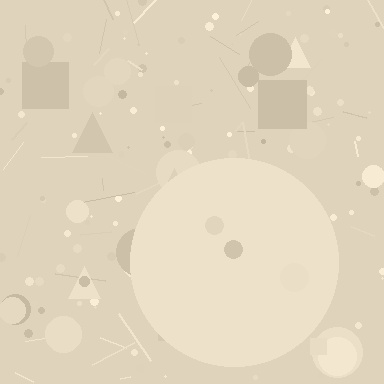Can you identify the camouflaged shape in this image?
The camouflaged shape is a circle.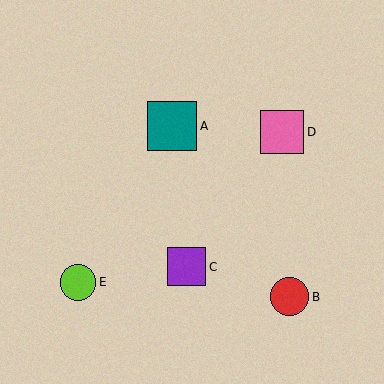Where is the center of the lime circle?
The center of the lime circle is at (78, 282).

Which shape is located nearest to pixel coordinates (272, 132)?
The pink square (labeled D) at (282, 132) is nearest to that location.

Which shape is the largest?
The teal square (labeled A) is the largest.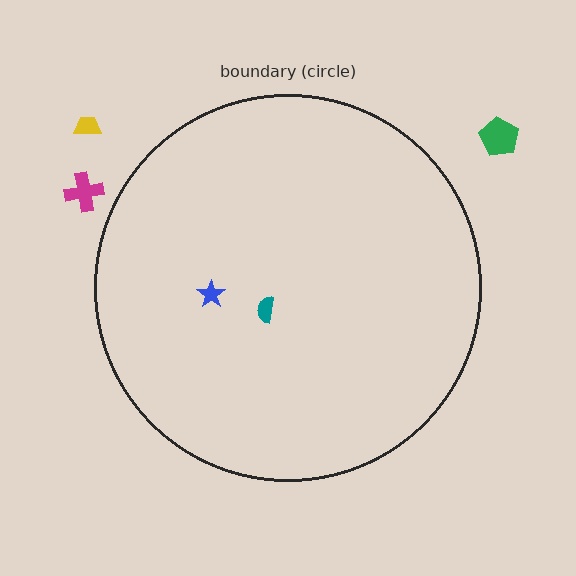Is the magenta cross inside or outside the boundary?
Outside.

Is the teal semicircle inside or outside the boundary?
Inside.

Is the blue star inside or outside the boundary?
Inside.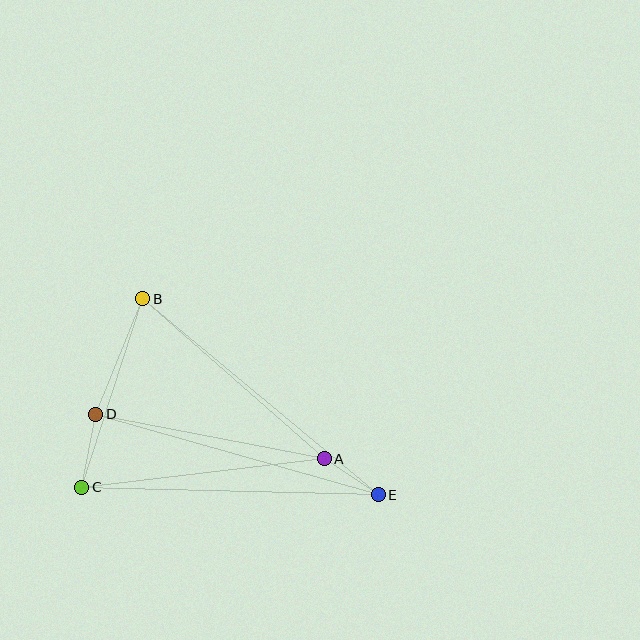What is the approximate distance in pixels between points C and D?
The distance between C and D is approximately 74 pixels.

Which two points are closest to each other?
Points A and E are closest to each other.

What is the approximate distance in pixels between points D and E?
The distance between D and E is approximately 294 pixels.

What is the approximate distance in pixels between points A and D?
The distance between A and D is approximately 233 pixels.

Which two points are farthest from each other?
Points B and E are farthest from each other.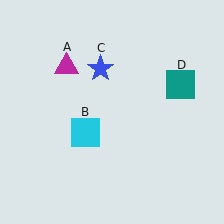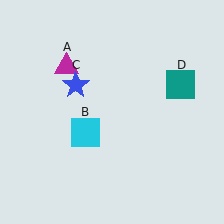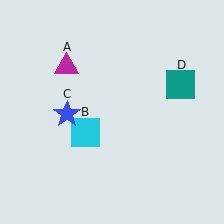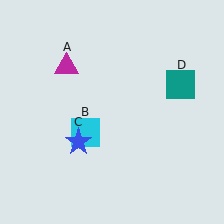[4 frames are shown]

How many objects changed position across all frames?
1 object changed position: blue star (object C).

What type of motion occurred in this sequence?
The blue star (object C) rotated counterclockwise around the center of the scene.